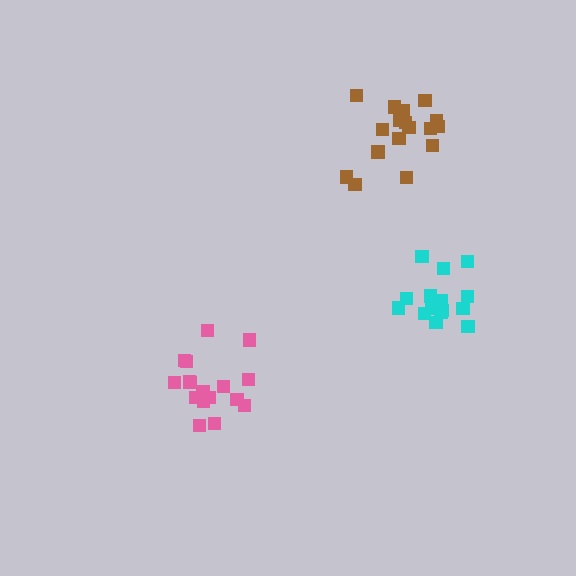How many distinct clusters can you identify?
There are 3 distinct clusters.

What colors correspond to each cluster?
The clusters are colored: cyan, pink, brown.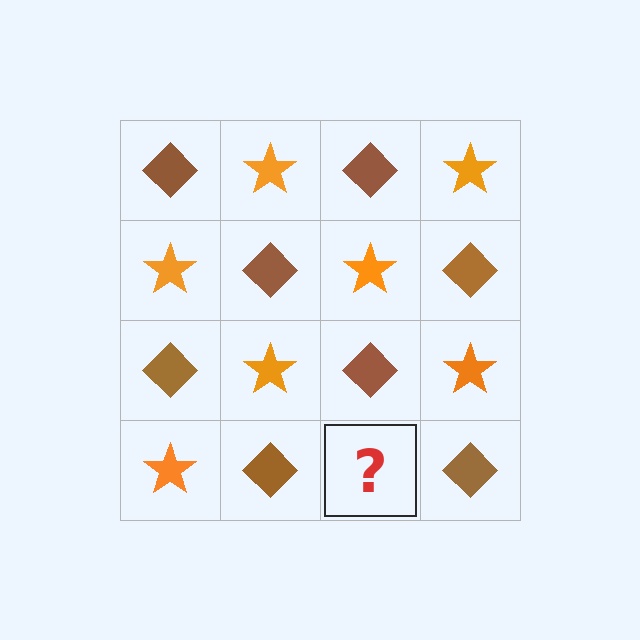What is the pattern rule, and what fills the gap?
The rule is that it alternates brown diamond and orange star in a checkerboard pattern. The gap should be filled with an orange star.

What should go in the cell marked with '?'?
The missing cell should contain an orange star.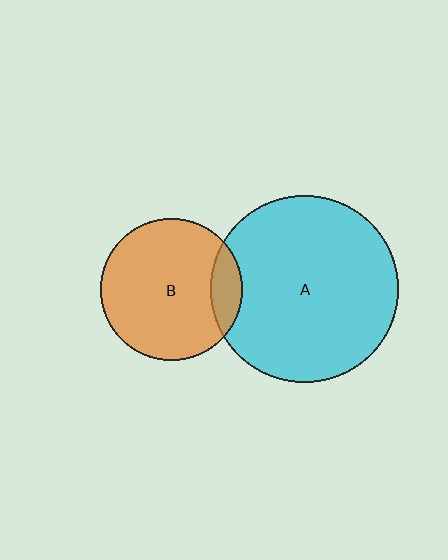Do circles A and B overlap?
Yes.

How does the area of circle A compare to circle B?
Approximately 1.7 times.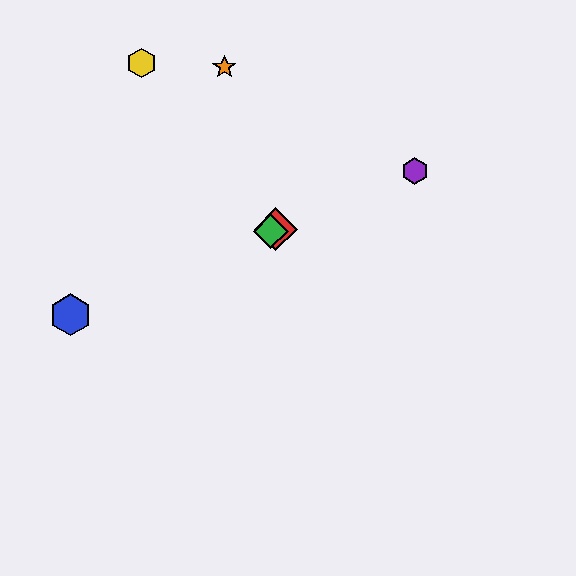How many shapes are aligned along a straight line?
4 shapes (the red diamond, the blue hexagon, the green diamond, the purple hexagon) are aligned along a straight line.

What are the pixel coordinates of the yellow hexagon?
The yellow hexagon is at (142, 63).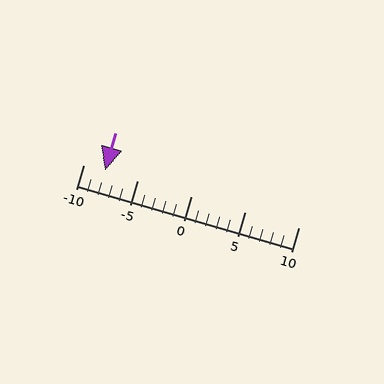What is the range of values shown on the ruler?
The ruler shows values from -10 to 10.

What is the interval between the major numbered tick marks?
The major tick marks are spaced 5 units apart.